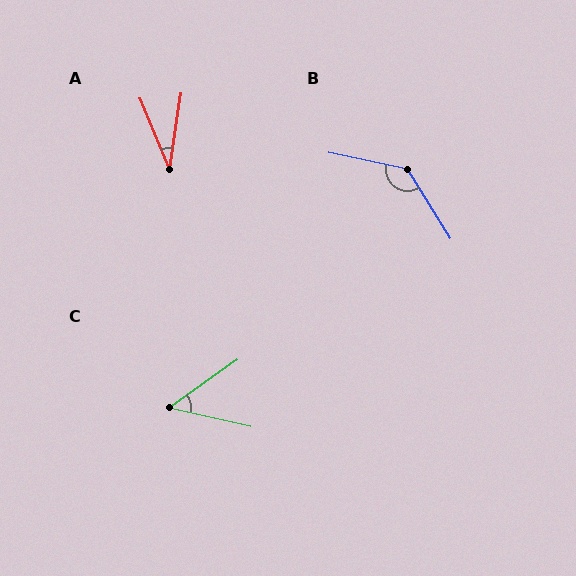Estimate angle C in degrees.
Approximately 48 degrees.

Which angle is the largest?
B, at approximately 134 degrees.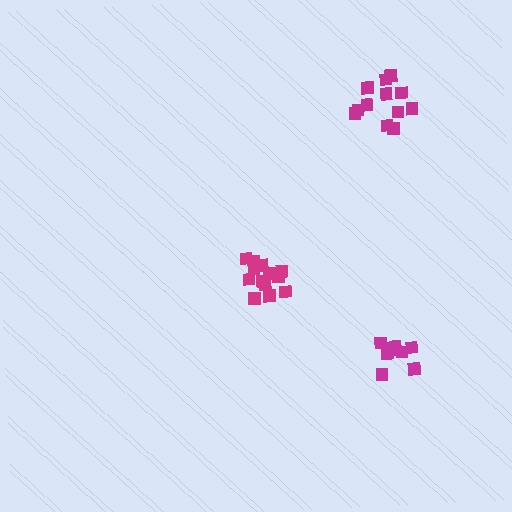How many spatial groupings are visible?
There are 3 spatial groupings.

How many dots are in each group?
Group 1: 10 dots, Group 2: 14 dots, Group 3: 12 dots (36 total).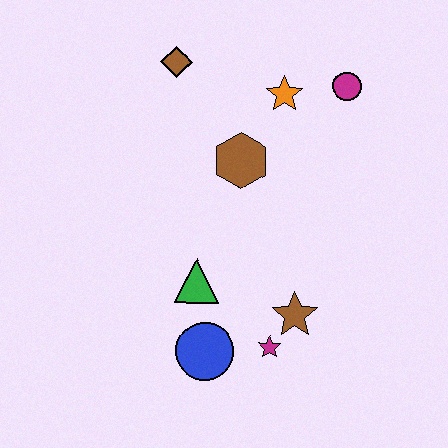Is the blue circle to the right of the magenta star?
No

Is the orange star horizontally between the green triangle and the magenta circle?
Yes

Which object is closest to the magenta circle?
The orange star is closest to the magenta circle.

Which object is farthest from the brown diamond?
The magenta star is farthest from the brown diamond.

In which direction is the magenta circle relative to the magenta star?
The magenta circle is above the magenta star.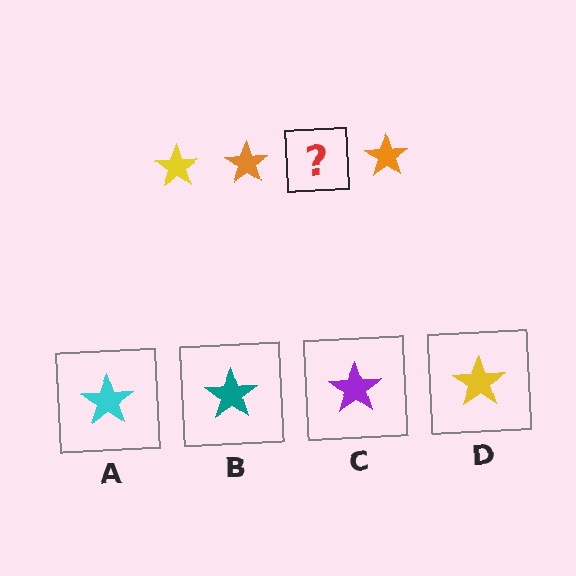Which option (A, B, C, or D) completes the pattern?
D.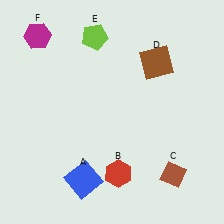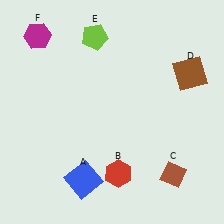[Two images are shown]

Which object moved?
The brown square (D) moved right.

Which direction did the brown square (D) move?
The brown square (D) moved right.